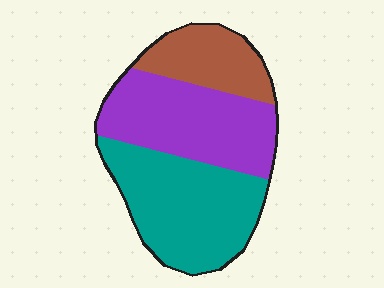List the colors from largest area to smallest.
From largest to smallest: teal, purple, brown.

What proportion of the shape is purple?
Purple takes up about three eighths (3/8) of the shape.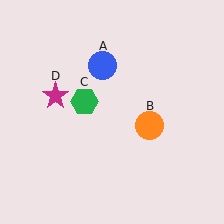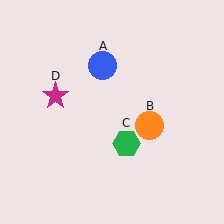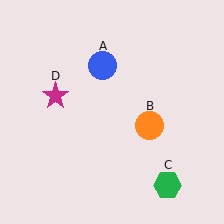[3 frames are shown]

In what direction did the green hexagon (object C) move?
The green hexagon (object C) moved down and to the right.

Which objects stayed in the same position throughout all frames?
Blue circle (object A) and orange circle (object B) and magenta star (object D) remained stationary.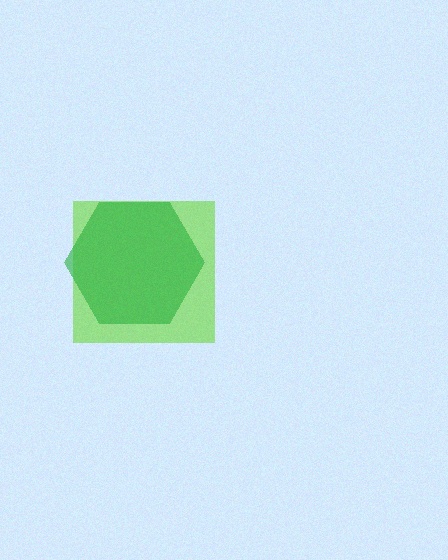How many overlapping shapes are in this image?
There are 2 overlapping shapes in the image.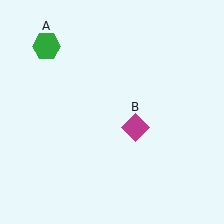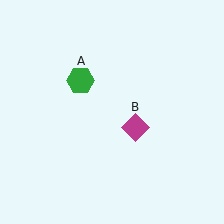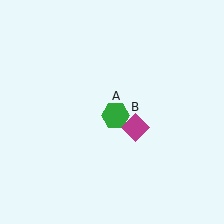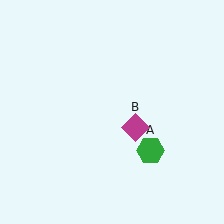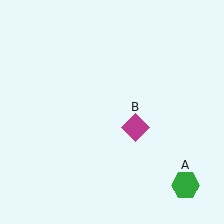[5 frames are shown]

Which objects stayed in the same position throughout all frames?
Magenta diamond (object B) remained stationary.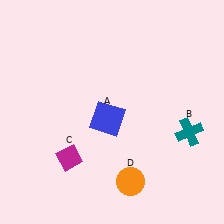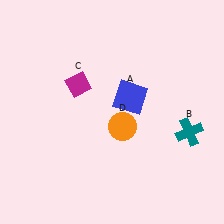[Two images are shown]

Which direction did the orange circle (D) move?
The orange circle (D) moved up.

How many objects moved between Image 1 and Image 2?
3 objects moved between the two images.